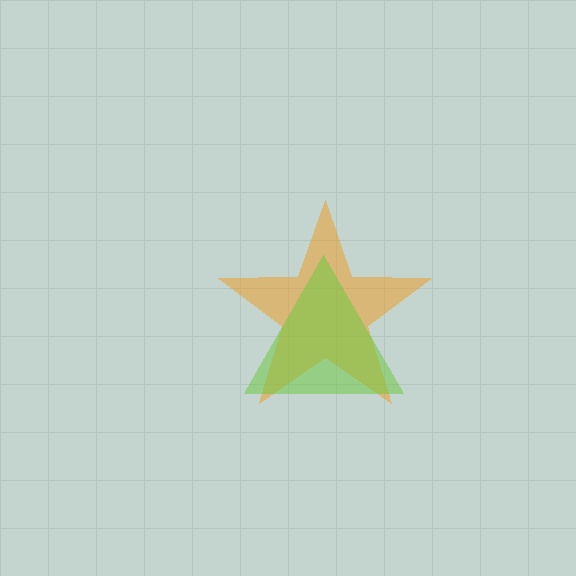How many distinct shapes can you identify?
There are 2 distinct shapes: an orange star, a lime triangle.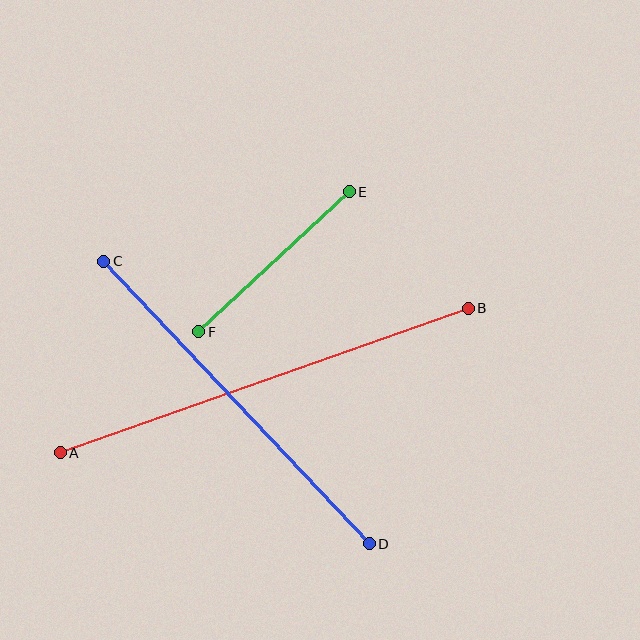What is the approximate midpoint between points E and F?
The midpoint is at approximately (274, 262) pixels.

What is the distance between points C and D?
The distance is approximately 388 pixels.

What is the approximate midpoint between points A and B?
The midpoint is at approximately (264, 380) pixels.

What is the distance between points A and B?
The distance is approximately 433 pixels.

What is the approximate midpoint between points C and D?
The midpoint is at approximately (236, 403) pixels.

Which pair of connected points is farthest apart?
Points A and B are farthest apart.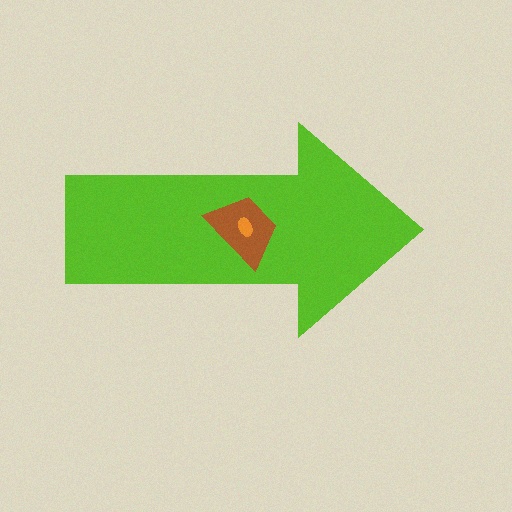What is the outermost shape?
The lime arrow.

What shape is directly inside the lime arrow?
The brown trapezoid.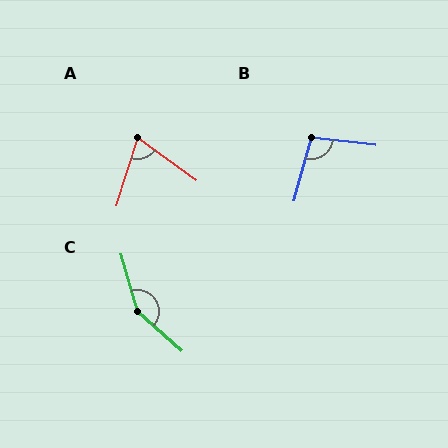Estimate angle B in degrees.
Approximately 98 degrees.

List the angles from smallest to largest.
A (71°), B (98°), C (148°).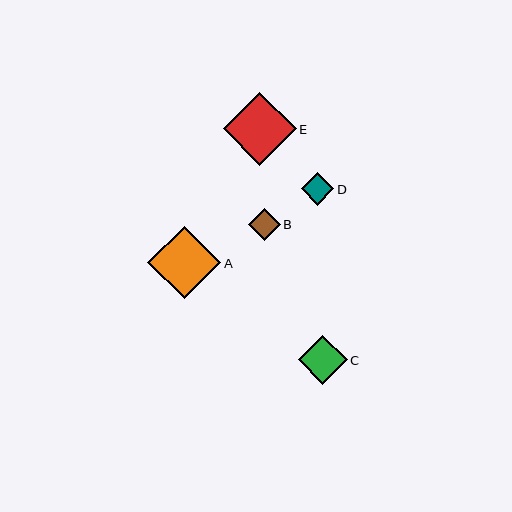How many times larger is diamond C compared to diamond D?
Diamond C is approximately 1.5 times the size of diamond D.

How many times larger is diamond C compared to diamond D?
Diamond C is approximately 1.5 times the size of diamond D.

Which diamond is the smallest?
Diamond B is the smallest with a size of approximately 32 pixels.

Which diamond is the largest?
Diamond E is the largest with a size of approximately 73 pixels.